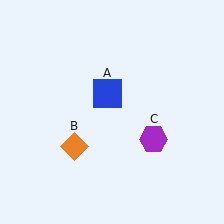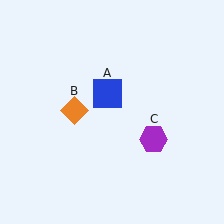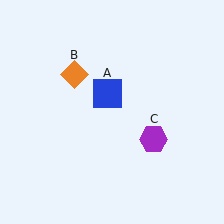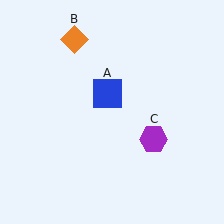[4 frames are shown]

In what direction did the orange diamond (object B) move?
The orange diamond (object B) moved up.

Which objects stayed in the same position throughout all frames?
Blue square (object A) and purple hexagon (object C) remained stationary.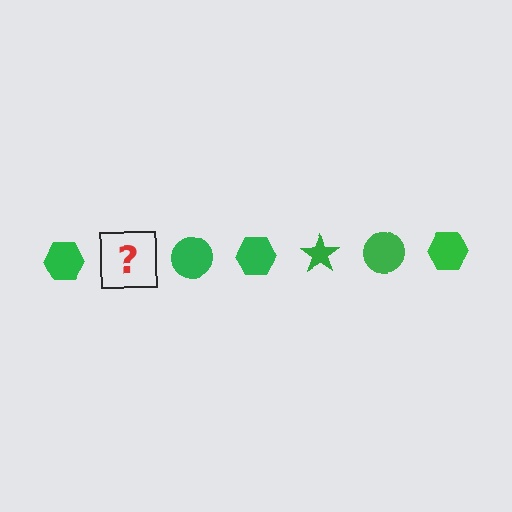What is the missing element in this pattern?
The missing element is a green star.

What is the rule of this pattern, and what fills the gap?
The rule is that the pattern cycles through hexagon, star, circle shapes in green. The gap should be filled with a green star.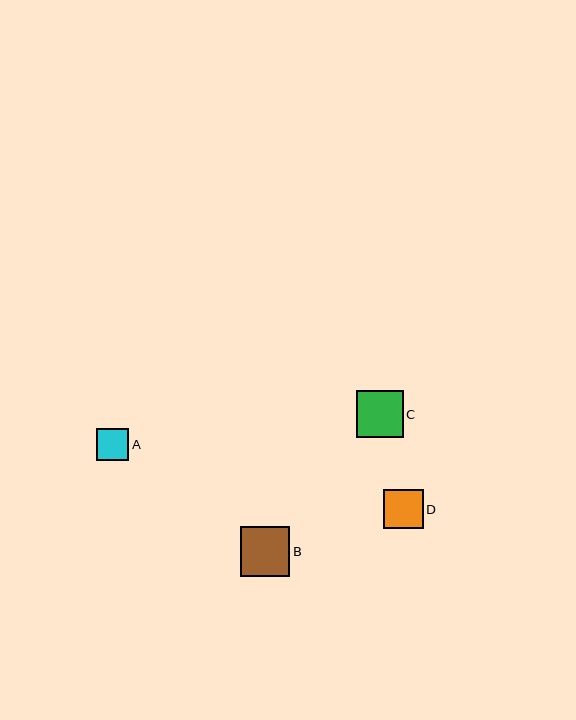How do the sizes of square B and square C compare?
Square B and square C are approximately the same size.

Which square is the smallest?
Square A is the smallest with a size of approximately 32 pixels.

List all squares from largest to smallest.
From largest to smallest: B, C, D, A.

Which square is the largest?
Square B is the largest with a size of approximately 49 pixels.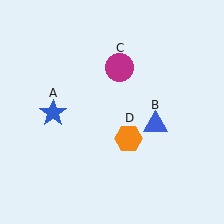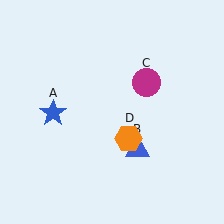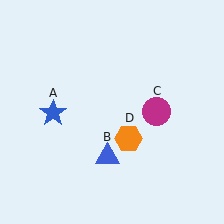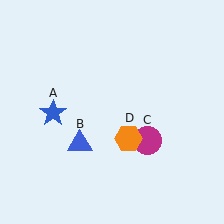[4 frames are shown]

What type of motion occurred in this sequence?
The blue triangle (object B), magenta circle (object C) rotated clockwise around the center of the scene.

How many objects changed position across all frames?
2 objects changed position: blue triangle (object B), magenta circle (object C).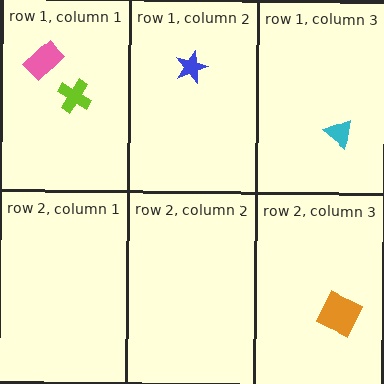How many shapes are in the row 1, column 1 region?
2.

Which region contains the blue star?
The row 1, column 2 region.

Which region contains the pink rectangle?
The row 1, column 1 region.